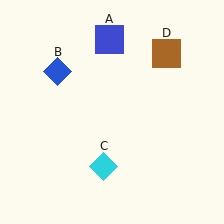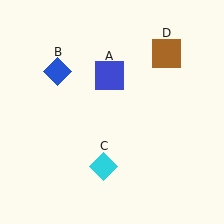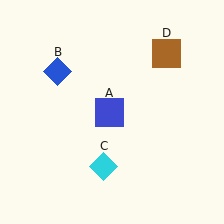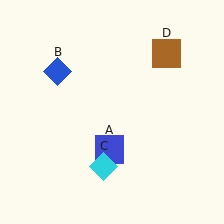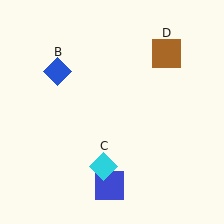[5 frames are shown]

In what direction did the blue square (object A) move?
The blue square (object A) moved down.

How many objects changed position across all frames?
1 object changed position: blue square (object A).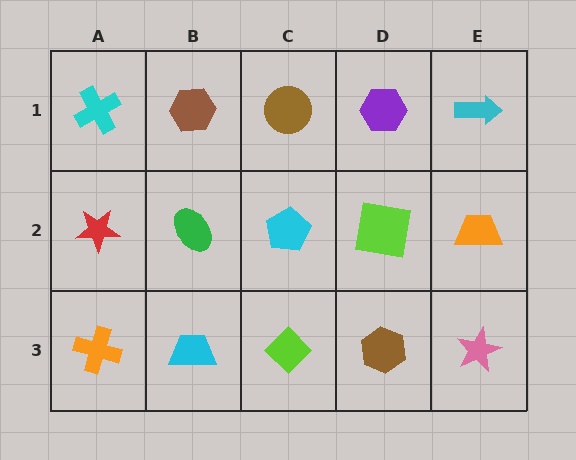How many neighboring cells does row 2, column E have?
3.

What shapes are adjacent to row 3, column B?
A green ellipse (row 2, column B), an orange cross (row 3, column A), a lime diamond (row 3, column C).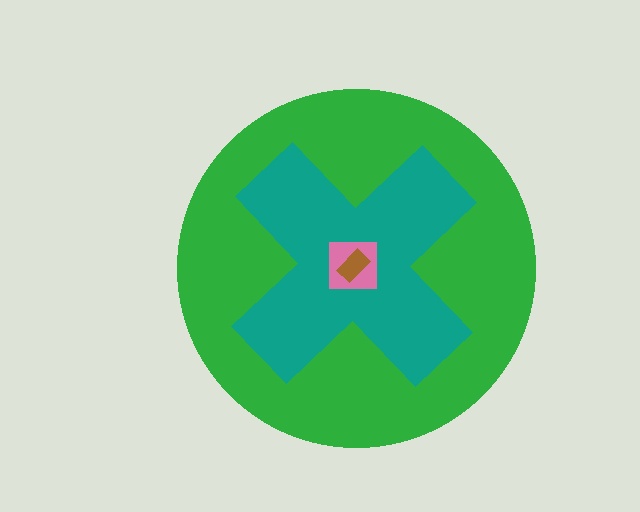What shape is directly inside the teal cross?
The pink square.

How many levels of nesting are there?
4.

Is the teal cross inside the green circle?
Yes.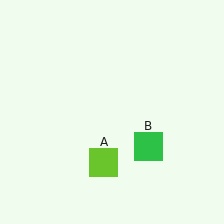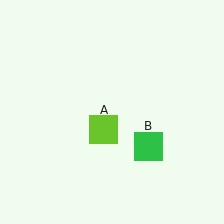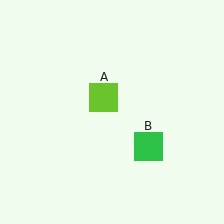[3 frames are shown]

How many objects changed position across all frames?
1 object changed position: lime square (object A).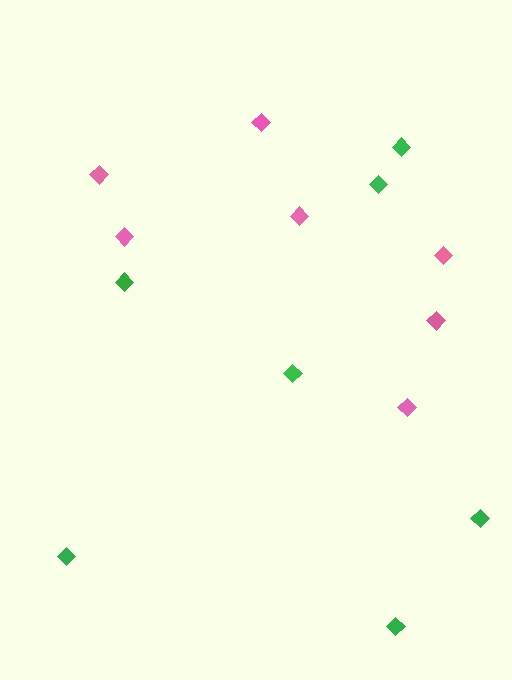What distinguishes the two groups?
There are 2 groups: one group of pink diamonds (7) and one group of green diamonds (7).